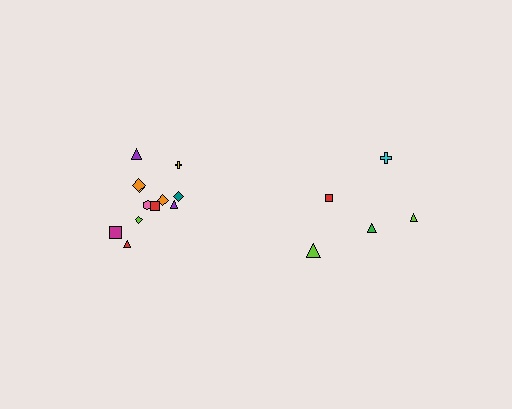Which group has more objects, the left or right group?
The left group.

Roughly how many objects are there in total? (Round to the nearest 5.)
Roughly 15 objects in total.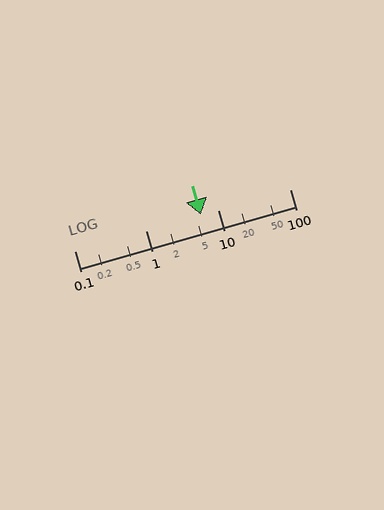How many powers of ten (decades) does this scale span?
The scale spans 3 decades, from 0.1 to 100.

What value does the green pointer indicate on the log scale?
The pointer indicates approximately 5.7.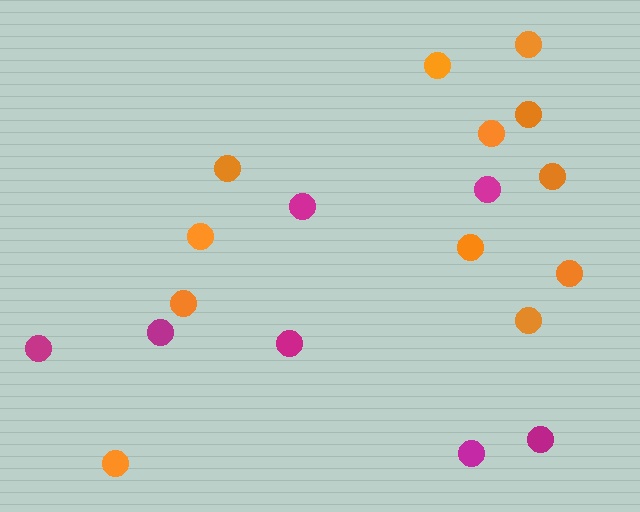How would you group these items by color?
There are 2 groups: one group of magenta circles (7) and one group of orange circles (12).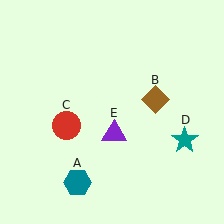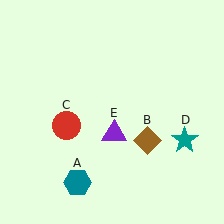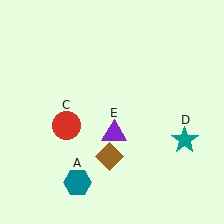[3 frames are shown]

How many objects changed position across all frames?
1 object changed position: brown diamond (object B).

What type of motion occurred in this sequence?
The brown diamond (object B) rotated clockwise around the center of the scene.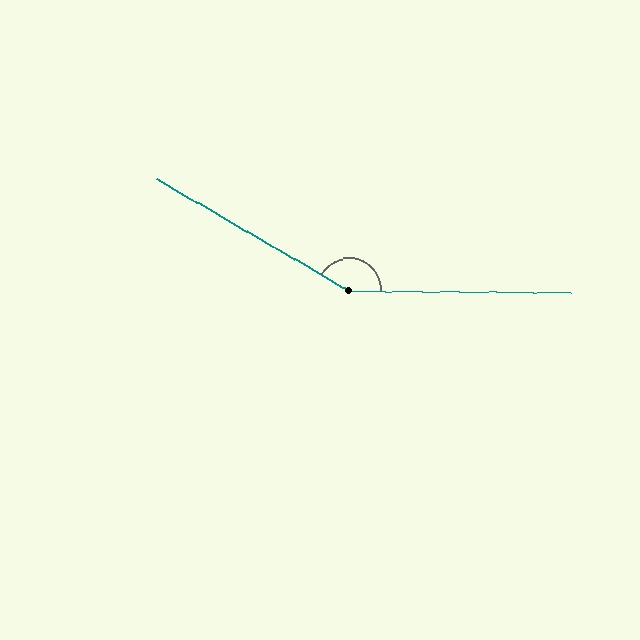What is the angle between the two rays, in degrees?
Approximately 150 degrees.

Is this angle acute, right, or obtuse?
It is obtuse.